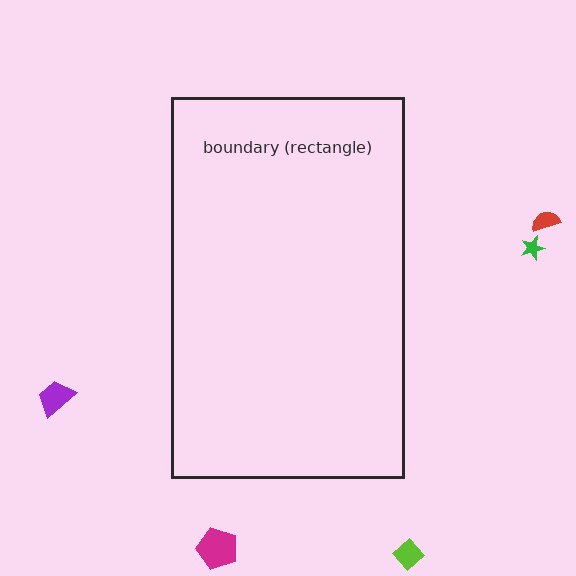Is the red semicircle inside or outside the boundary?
Outside.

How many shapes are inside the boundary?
0 inside, 5 outside.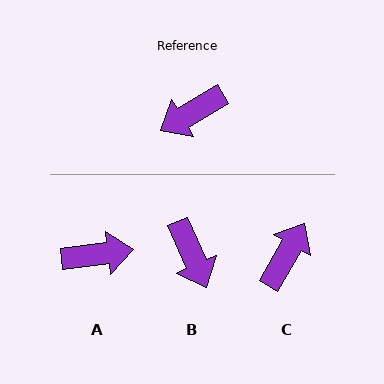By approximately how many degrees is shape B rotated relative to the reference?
Approximately 83 degrees counter-clockwise.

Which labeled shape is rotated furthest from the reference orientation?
A, about 156 degrees away.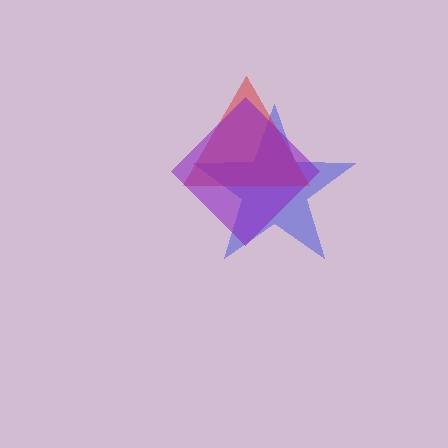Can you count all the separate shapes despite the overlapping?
Yes, there are 3 separate shapes.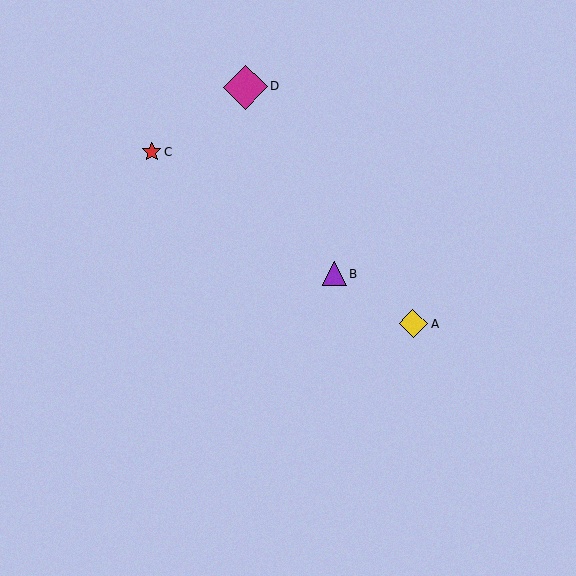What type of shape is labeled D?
Shape D is a magenta diamond.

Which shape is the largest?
The magenta diamond (labeled D) is the largest.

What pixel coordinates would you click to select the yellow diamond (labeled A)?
Click at (413, 324) to select the yellow diamond A.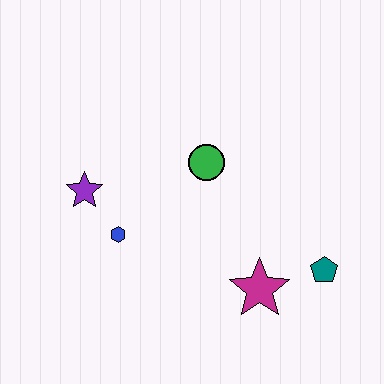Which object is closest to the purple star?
The blue hexagon is closest to the purple star.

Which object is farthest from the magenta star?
The purple star is farthest from the magenta star.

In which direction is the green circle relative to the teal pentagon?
The green circle is to the left of the teal pentagon.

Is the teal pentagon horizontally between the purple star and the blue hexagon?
No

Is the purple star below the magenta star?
No